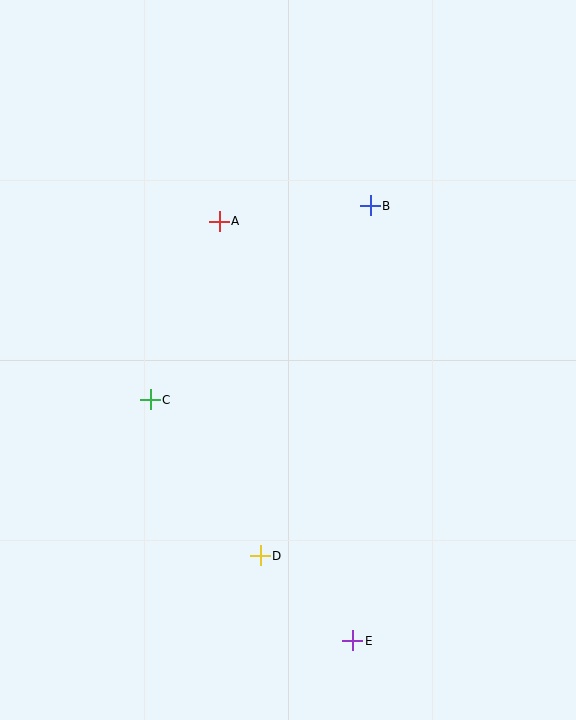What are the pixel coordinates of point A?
Point A is at (219, 221).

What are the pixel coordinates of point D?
Point D is at (260, 556).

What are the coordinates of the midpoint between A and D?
The midpoint between A and D is at (240, 388).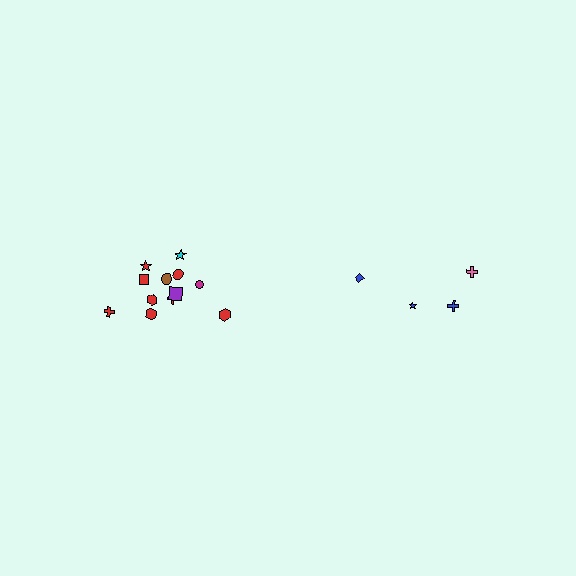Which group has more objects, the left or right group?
The left group.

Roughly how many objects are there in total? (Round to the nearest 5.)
Roughly 15 objects in total.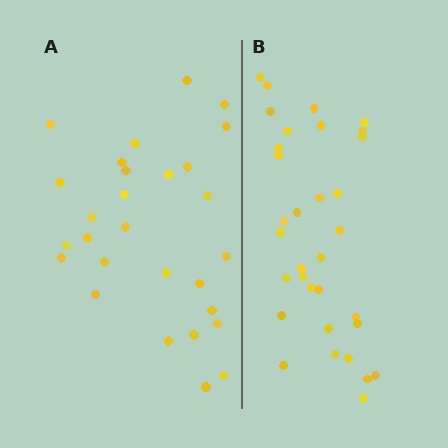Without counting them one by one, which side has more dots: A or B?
Region B (the right region) has more dots.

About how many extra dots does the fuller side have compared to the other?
Region B has about 5 more dots than region A.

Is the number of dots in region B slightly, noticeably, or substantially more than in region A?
Region B has only slightly more — the two regions are fairly close. The ratio is roughly 1.2 to 1.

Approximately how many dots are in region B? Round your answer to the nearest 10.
About 30 dots. (The exact count is 33, which rounds to 30.)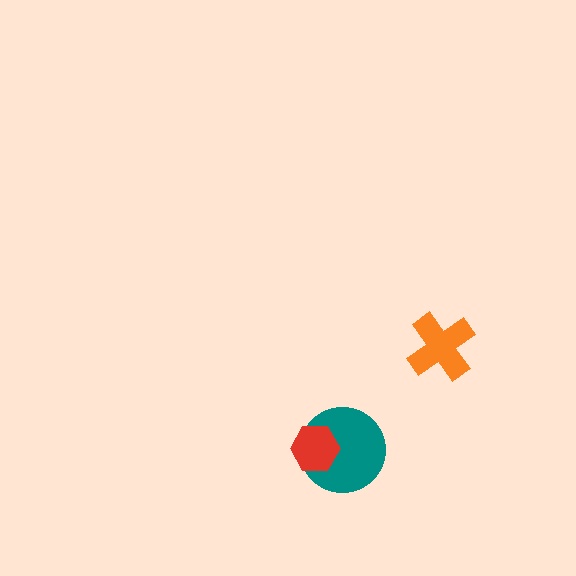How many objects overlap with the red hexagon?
1 object overlaps with the red hexagon.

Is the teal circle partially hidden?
Yes, it is partially covered by another shape.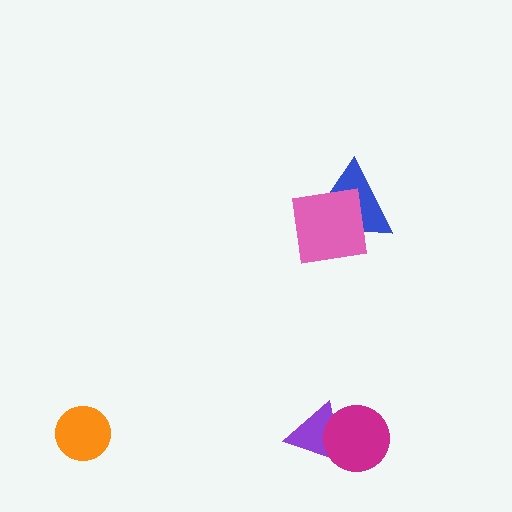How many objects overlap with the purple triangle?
1 object overlaps with the purple triangle.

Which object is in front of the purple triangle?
The magenta circle is in front of the purple triangle.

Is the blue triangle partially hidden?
Yes, it is partially covered by another shape.